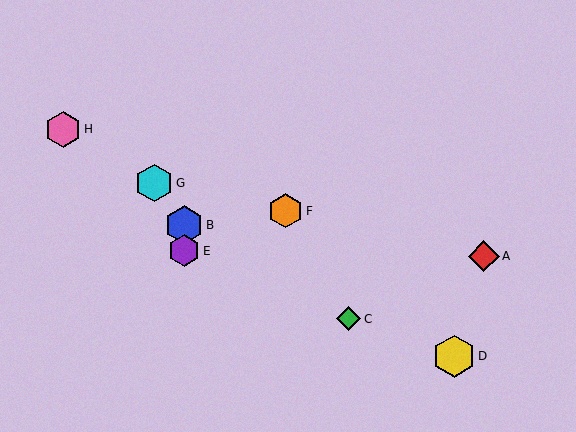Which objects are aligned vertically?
Objects B, E are aligned vertically.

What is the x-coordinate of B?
Object B is at x≈184.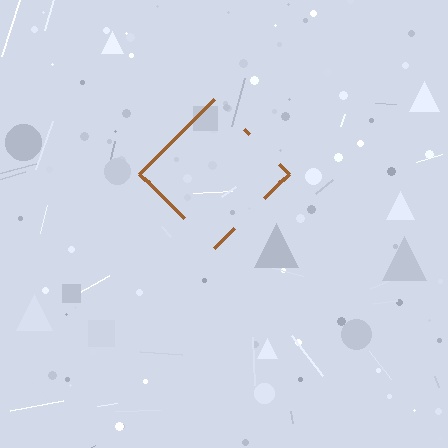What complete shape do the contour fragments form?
The contour fragments form a diamond.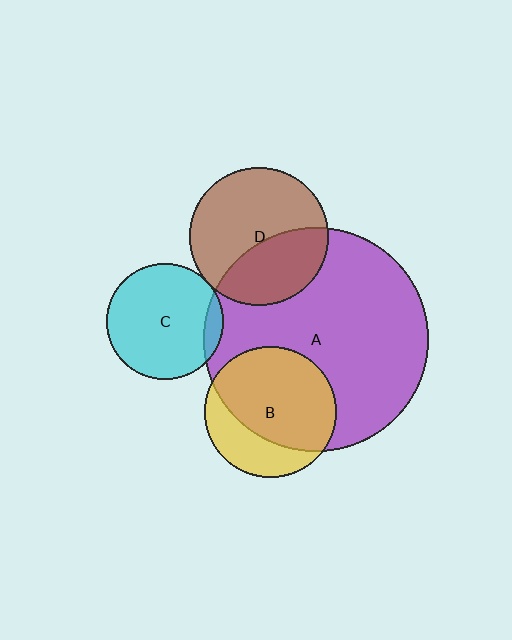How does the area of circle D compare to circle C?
Approximately 1.4 times.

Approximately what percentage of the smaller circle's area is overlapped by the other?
Approximately 40%.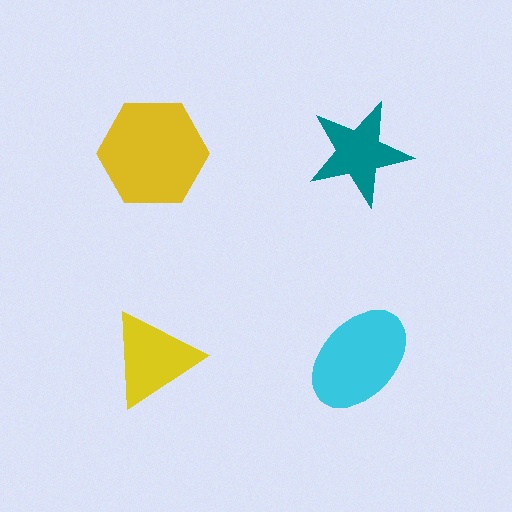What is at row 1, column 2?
A teal star.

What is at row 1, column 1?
A yellow hexagon.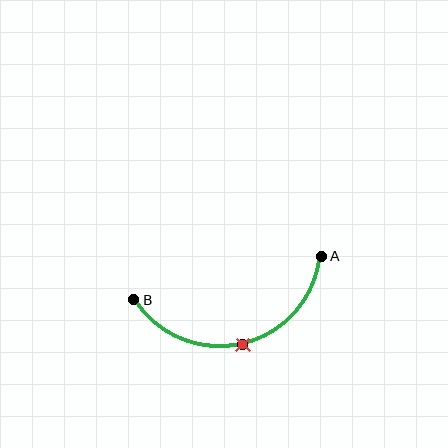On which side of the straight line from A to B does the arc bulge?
The arc bulges below the straight line connecting A and B.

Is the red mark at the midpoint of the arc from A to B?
Yes. The red mark lies on the arc at equal arc-length from both A and B — it is the arc midpoint.